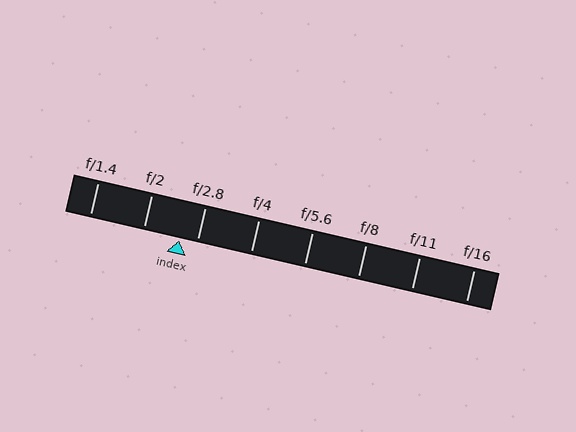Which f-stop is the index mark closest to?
The index mark is closest to f/2.8.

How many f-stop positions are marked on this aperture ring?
There are 8 f-stop positions marked.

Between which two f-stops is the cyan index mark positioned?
The index mark is between f/2 and f/2.8.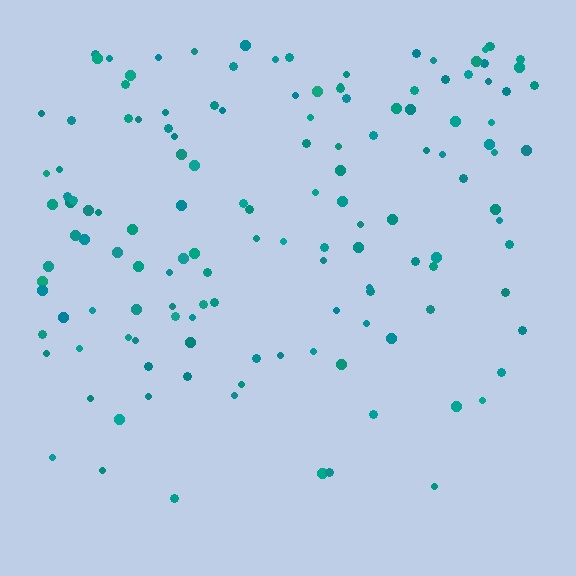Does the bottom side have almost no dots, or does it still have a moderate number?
Still a moderate number, just noticeably fewer than the top.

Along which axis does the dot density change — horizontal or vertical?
Vertical.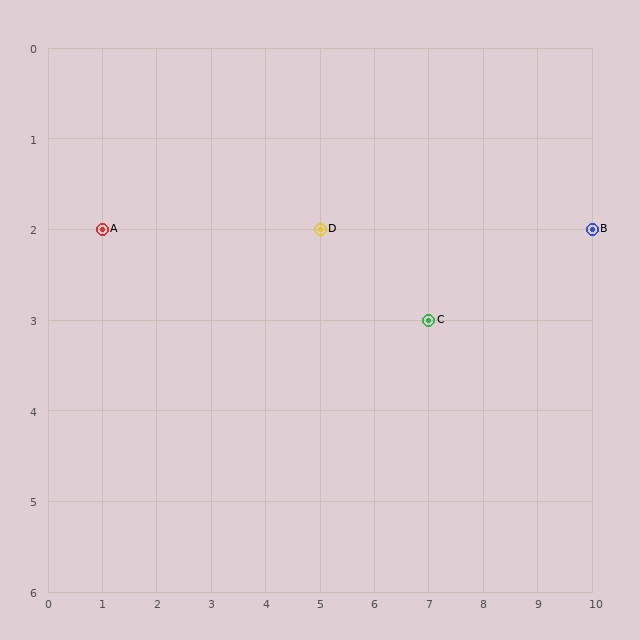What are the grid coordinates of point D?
Point D is at grid coordinates (5, 2).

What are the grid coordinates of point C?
Point C is at grid coordinates (7, 3).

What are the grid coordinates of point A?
Point A is at grid coordinates (1, 2).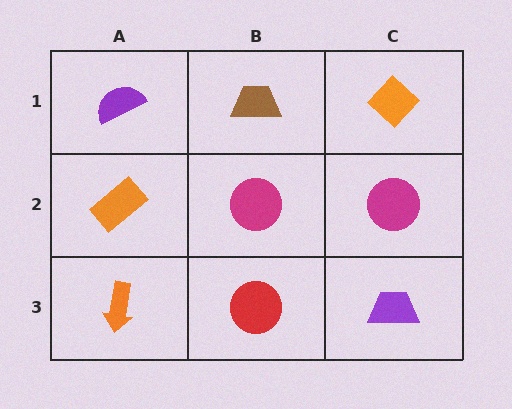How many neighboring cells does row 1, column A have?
2.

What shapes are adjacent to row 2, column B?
A brown trapezoid (row 1, column B), a red circle (row 3, column B), an orange rectangle (row 2, column A), a magenta circle (row 2, column C).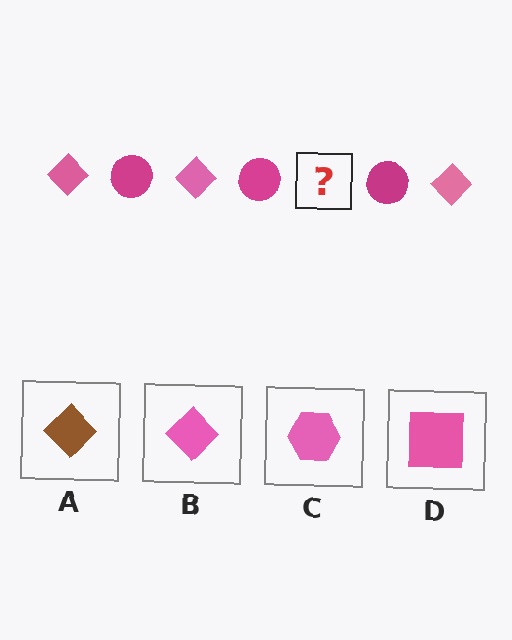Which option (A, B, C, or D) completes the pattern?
B.